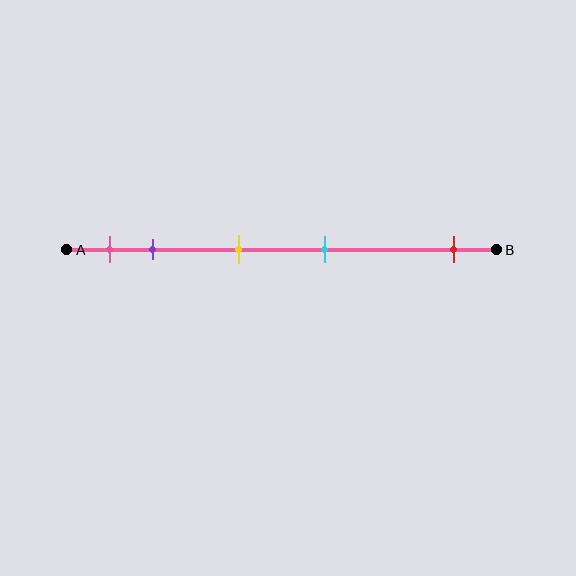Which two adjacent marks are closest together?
The pink and purple marks are the closest adjacent pair.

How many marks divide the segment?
There are 5 marks dividing the segment.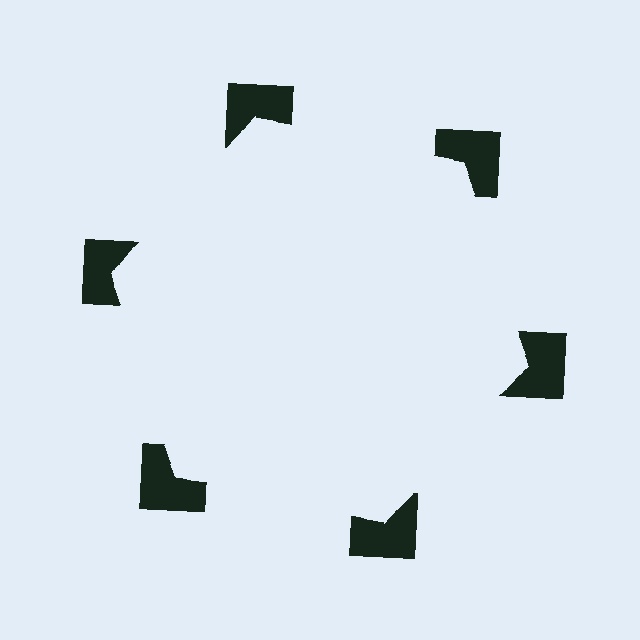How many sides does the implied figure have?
6 sides.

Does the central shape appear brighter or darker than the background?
It typically appears slightly brighter than the background, even though no actual brightness change is drawn.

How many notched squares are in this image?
There are 6 — one at each vertex of the illusory hexagon.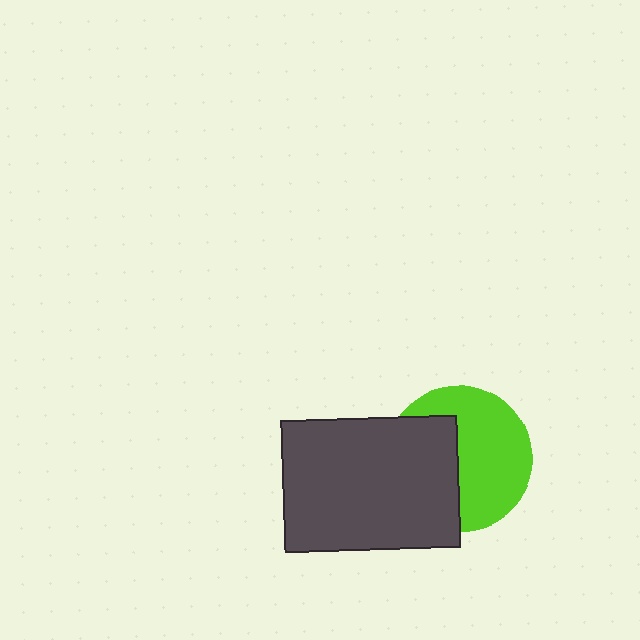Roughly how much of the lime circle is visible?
About half of it is visible (roughly 58%).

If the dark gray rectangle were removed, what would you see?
You would see the complete lime circle.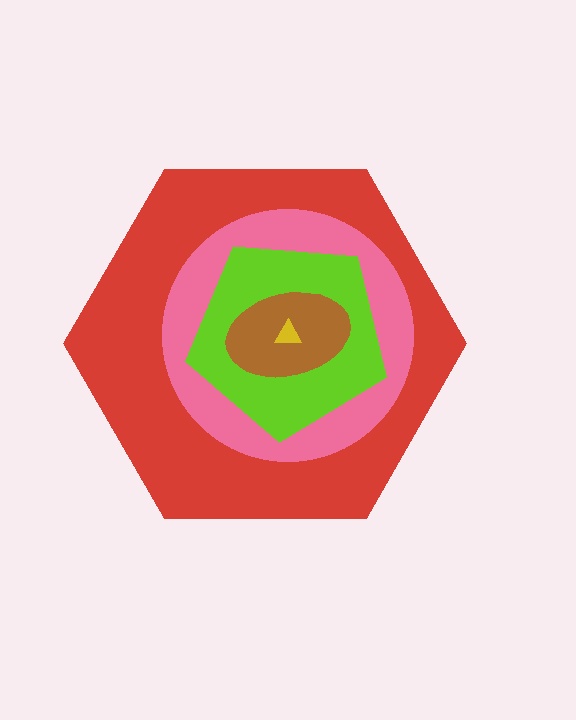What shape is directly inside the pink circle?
The lime pentagon.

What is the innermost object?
The yellow triangle.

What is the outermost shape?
The red hexagon.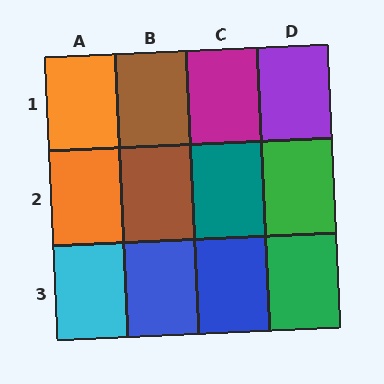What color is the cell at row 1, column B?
Brown.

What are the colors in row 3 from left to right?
Cyan, blue, blue, green.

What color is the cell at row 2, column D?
Green.